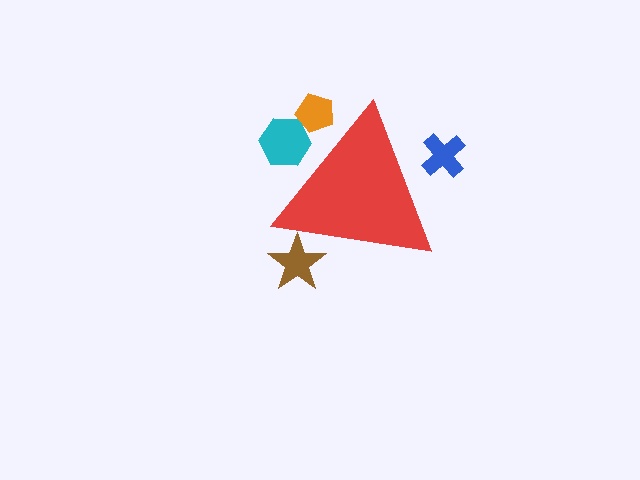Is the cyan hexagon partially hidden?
Yes, the cyan hexagon is partially hidden behind the red triangle.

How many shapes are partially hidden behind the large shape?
4 shapes are partially hidden.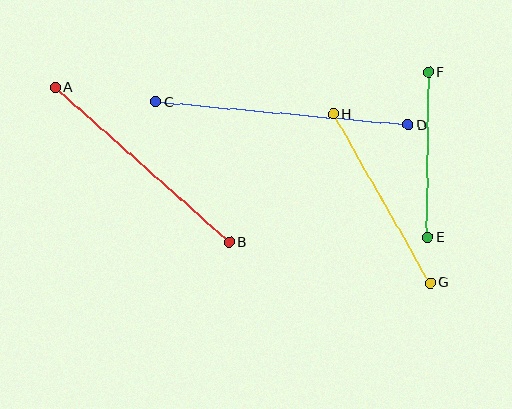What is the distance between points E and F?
The distance is approximately 165 pixels.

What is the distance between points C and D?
The distance is approximately 253 pixels.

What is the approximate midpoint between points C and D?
The midpoint is at approximately (282, 113) pixels.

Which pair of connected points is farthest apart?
Points C and D are farthest apart.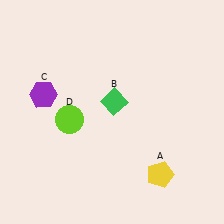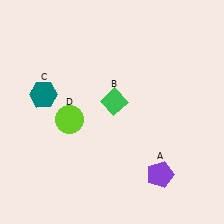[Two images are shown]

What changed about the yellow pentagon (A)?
In Image 1, A is yellow. In Image 2, it changed to purple.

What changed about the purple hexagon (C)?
In Image 1, C is purple. In Image 2, it changed to teal.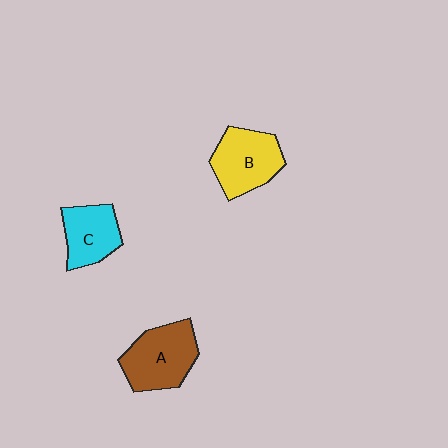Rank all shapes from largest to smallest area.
From largest to smallest: A (brown), B (yellow), C (cyan).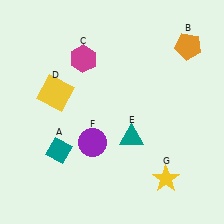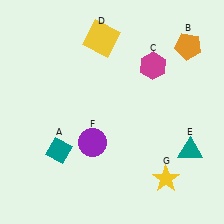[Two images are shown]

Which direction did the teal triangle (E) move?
The teal triangle (E) moved right.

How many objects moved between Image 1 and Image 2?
3 objects moved between the two images.